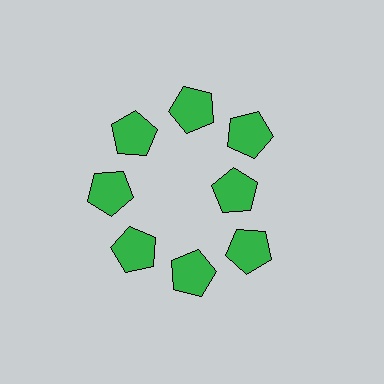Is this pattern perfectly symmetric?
No. The 8 green pentagons are arranged in a ring, but one element near the 3 o'clock position is pulled inward toward the center, breaking the 8-fold rotational symmetry.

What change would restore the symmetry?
The symmetry would be restored by moving it outward, back onto the ring so that all 8 pentagons sit at equal angles and equal distance from the center.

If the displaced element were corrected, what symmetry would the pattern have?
It would have 8-fold rotational symmetry — the pattern would map onto itself every 45 degrees.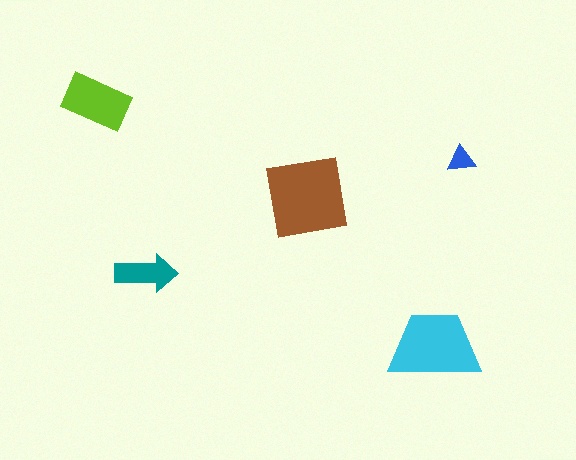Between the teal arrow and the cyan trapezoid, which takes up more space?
The cyan trapezoid.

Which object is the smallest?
The blue triangle.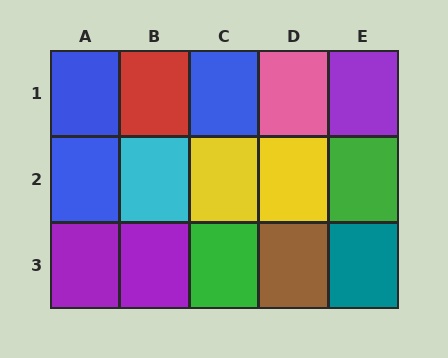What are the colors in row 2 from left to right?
Blue, cyan, yellow, yellow, green.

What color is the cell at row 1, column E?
Purple.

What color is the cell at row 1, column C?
Blue.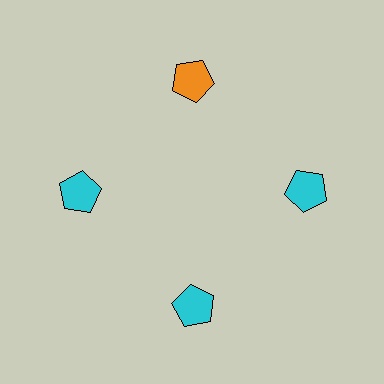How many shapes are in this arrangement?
There are 4 shapes arranged in a ring pattern.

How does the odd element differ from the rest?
It has a different color: orange instead of cyan.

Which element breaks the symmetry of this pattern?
The orange pentagon at roughly the 12 o'clock position breaks the symmetry. All other shapes are cyan pentagons.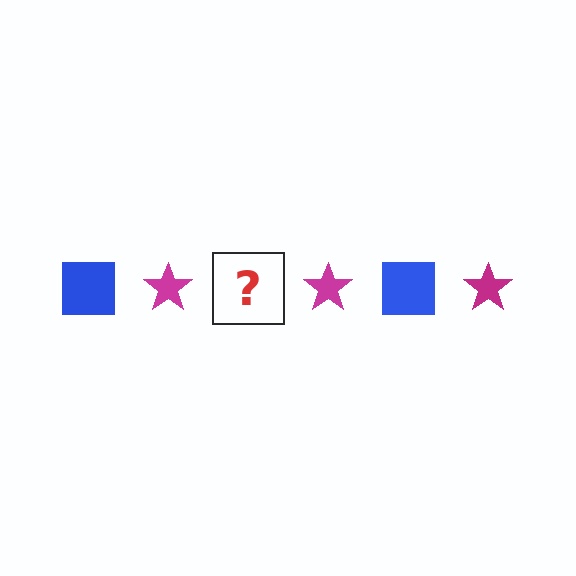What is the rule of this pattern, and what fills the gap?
The rule is that the pattern alternates between blue square and magenta star. The gap should be filled with a blue square.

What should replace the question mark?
The question mark should be replaced with a blue square.